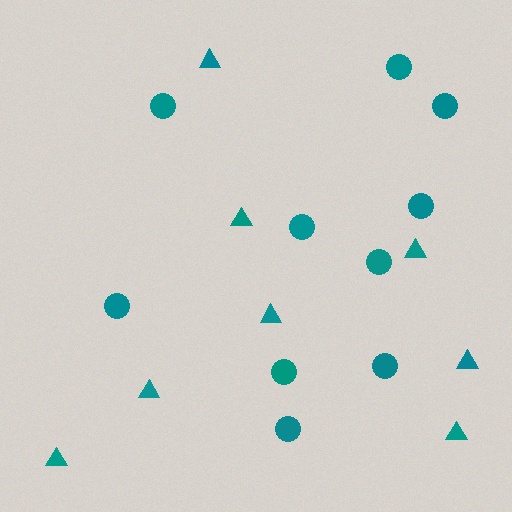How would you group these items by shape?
There are 2 groups: one group of circles (10) and one group of triangles (8).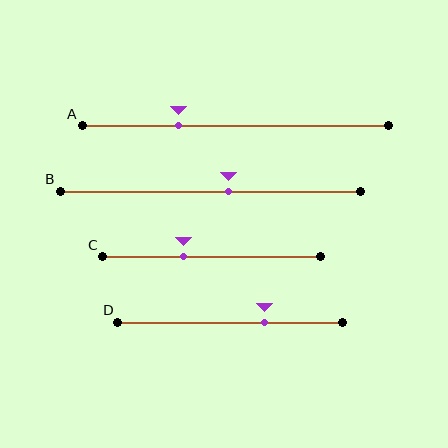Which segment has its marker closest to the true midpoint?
Segment B has its marker closest to the true midpoint.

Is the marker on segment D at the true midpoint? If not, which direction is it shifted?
No, the marker on segment D is shifted to the right by about 15% of the segment length.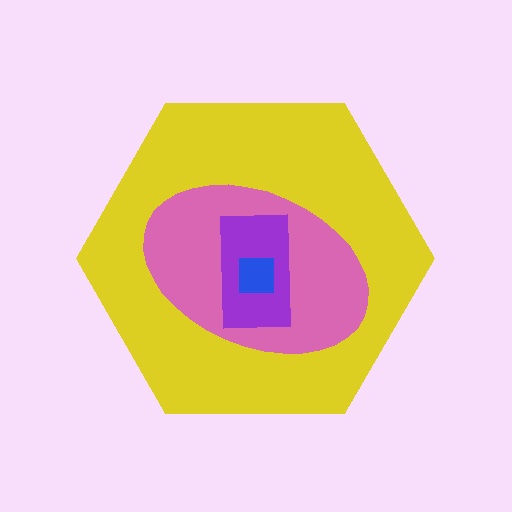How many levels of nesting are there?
4.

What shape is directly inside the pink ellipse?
The purple rectangle.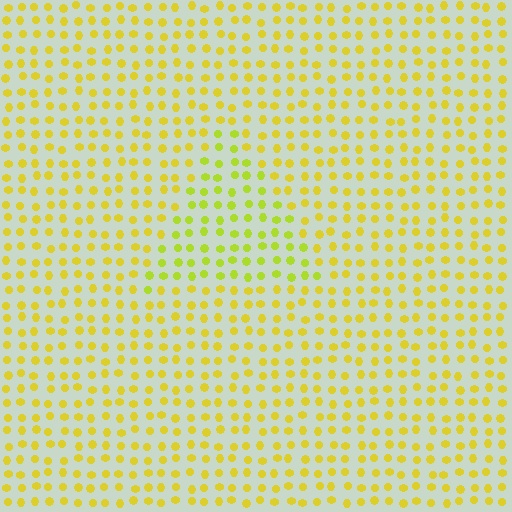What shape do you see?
I see a triangle.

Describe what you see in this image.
The image is filled with small yellow elements in a uniform arrangement. A triangle-shaped region is visible where the elements are tinted to a slightly different hue, forming a subtle color boundary.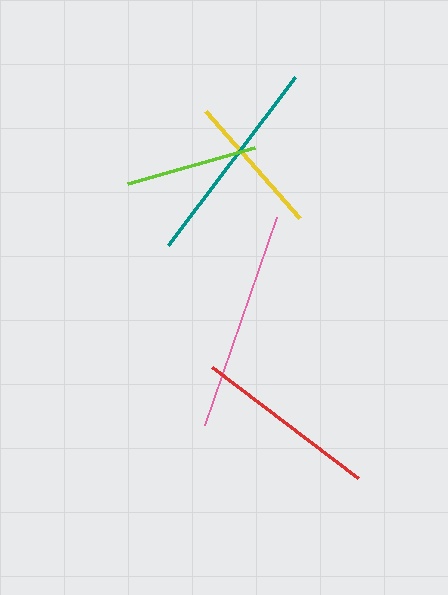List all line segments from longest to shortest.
From longest to shortest: pink, teal, red, yellow, lime.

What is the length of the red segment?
The red segment is approximately 183 pixels long.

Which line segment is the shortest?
The lime line is the shortest at approximately 132 pixels.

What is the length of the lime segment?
The lime segment is approximately 132 pixels long.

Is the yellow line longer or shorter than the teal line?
The teal line is longer than the yellow line.